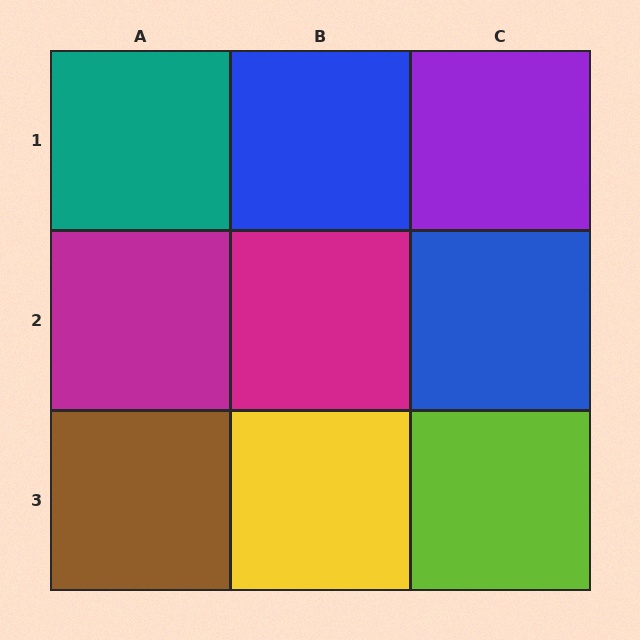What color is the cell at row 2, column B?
Magenta.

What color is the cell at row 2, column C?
Blue.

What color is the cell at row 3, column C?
Lime.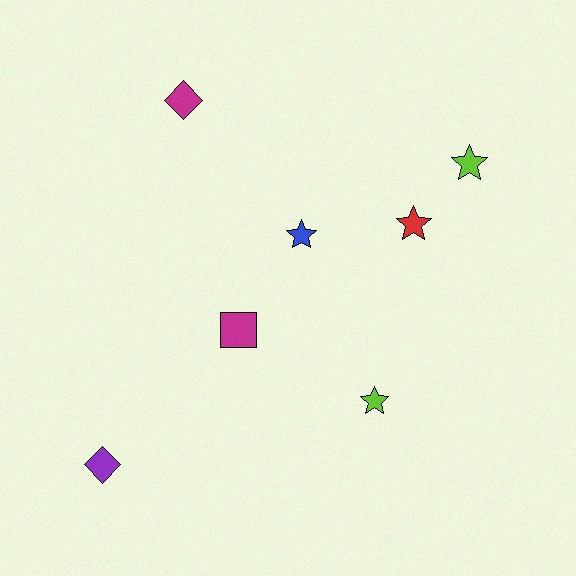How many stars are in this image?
There are 4 stars.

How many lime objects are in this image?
There are 2 lime objects.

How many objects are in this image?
There are 7 objects.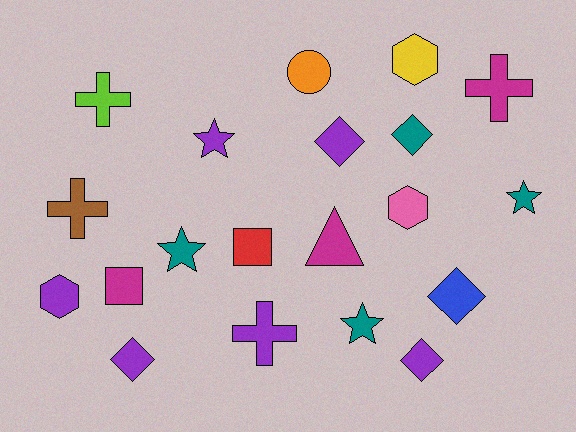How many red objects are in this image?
There is 1 red object.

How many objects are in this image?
There are 20 objects.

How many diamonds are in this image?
There are 5 diamonds.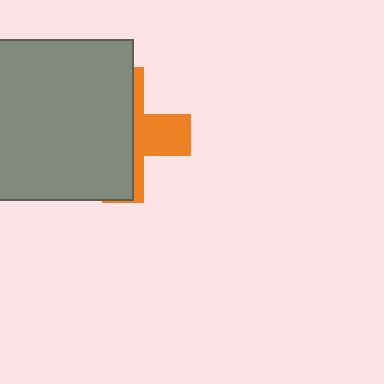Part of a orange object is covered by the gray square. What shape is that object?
It is a cross.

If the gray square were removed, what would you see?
You would see the complete orange cross.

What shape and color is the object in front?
The object in front is a gray square.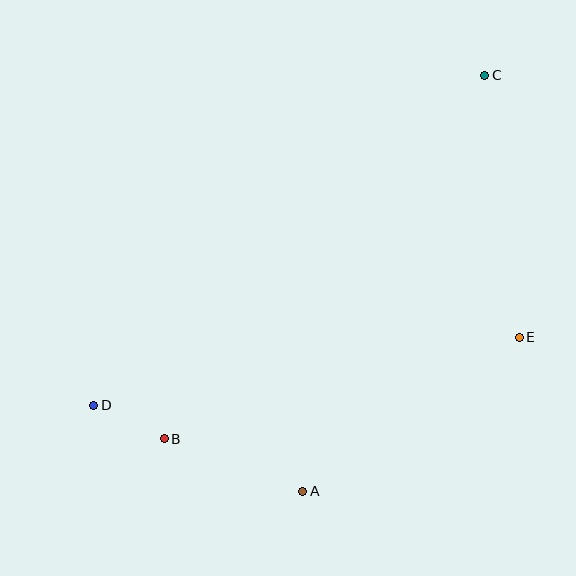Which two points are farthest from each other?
Points C and D are farthest from each other.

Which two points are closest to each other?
Points B and D are closest to each other.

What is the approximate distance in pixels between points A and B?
The distance between A and B is approximately 149 pixels.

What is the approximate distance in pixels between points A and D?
The distance between A and D is approximately 226 pixels.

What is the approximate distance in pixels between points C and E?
The distance between C and E is approximately 264 pixels.